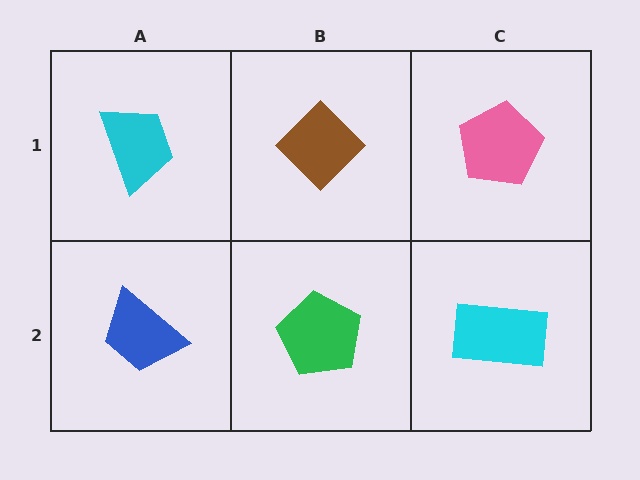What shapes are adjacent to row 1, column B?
A green pentagon (row 2, column B), a cyan trapezoid (row 1, column A), a pink pentagon (row 1, column C).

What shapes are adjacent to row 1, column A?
A blue trapezoid (row 2, column A), a brown diamond (row 1, column B).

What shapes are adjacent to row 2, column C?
A pink pentagon (row 1, column C), a green pentagon (row 2, column B).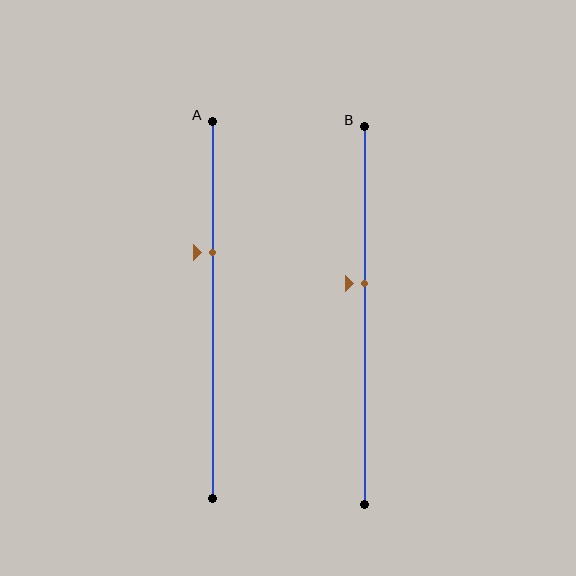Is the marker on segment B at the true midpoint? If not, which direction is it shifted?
No, the marker on segment B is shifted upward by about 8% of the segment length.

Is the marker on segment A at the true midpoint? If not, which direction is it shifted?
No, the marker on segment A is shifted upward by about 15% of the segment length.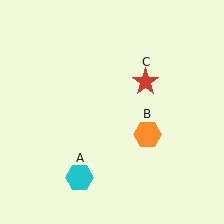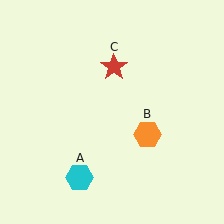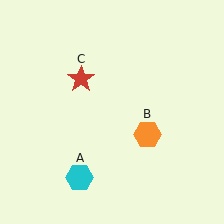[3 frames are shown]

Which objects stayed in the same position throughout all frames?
Cyan hexagon (object A) and orange hexagon (object B) remained stationary.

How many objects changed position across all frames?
1 object changed position: red star (object C).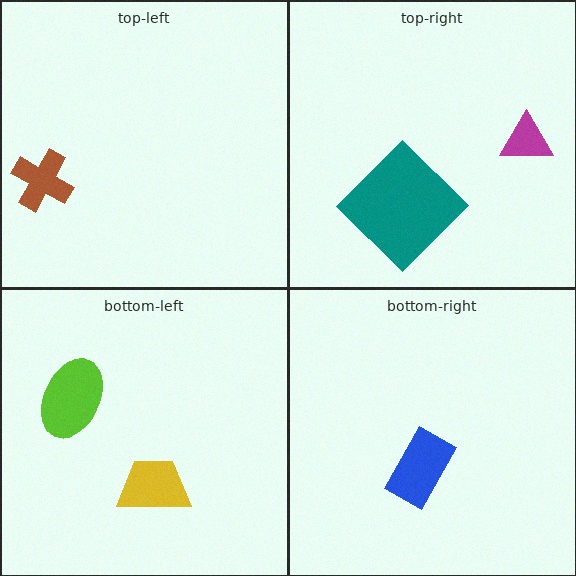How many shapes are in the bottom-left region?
2.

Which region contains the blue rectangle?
The bottom-right region.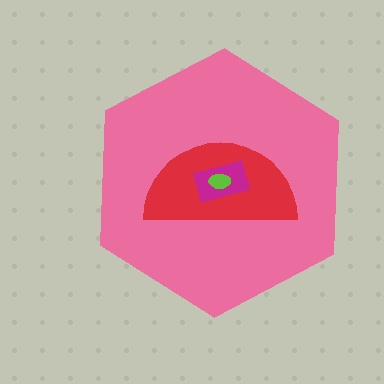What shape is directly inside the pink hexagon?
The red semicircle.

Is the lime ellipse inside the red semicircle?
Yes.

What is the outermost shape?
The pink hexagon.